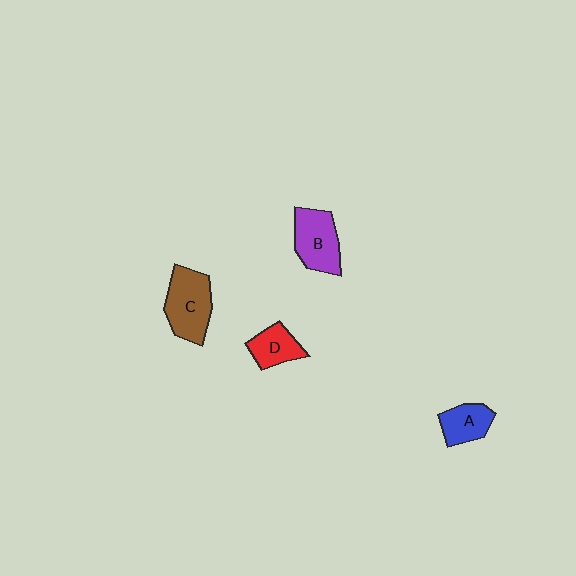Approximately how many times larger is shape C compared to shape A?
Approximately 1.6 times.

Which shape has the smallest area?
Shape D (red).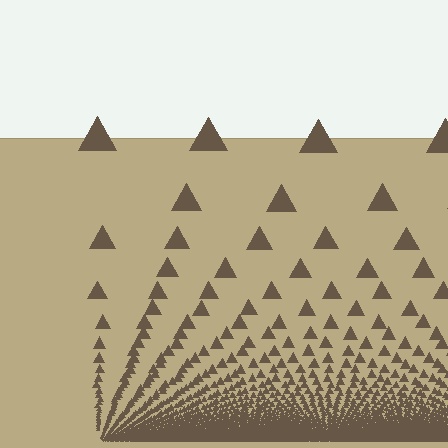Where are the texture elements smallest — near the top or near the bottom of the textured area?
Near the bottom.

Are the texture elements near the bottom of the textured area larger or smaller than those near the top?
Smaller. The gradient is inverted — elements near the bottom are smaller and denser.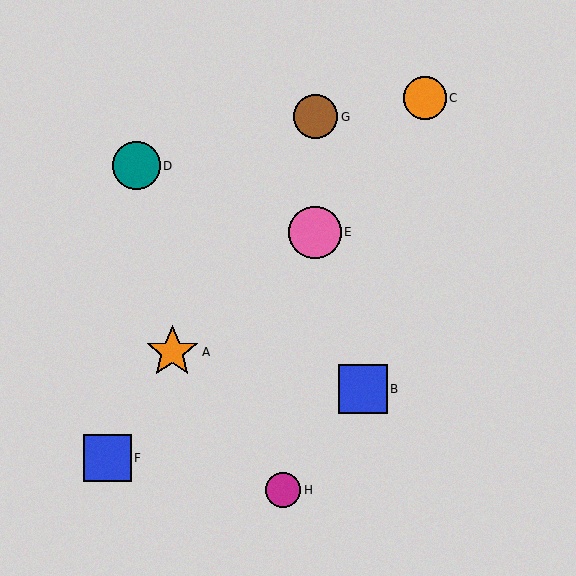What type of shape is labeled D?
Shape D is a teal circle.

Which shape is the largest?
The orange star (labeled A) is the largest.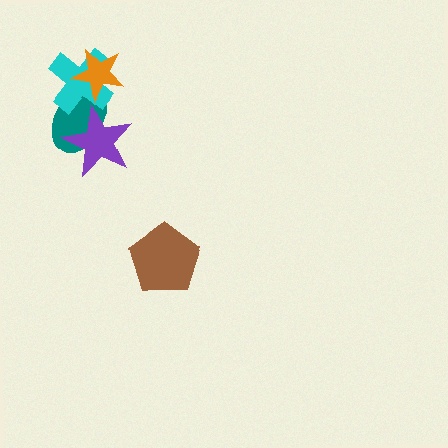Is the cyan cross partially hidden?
Yes, it is partially covered by another shape.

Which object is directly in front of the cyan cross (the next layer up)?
The purple star is directly in front of the cyan cross.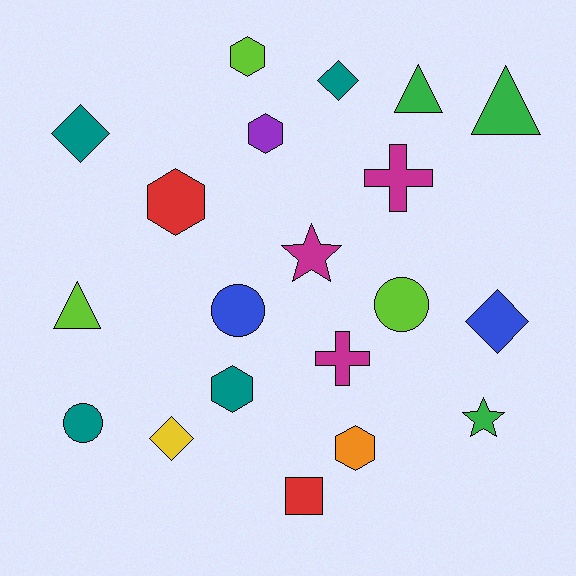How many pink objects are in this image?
There are no pink objects.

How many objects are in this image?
There are 20 objects.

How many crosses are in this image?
There are 2 crosses.